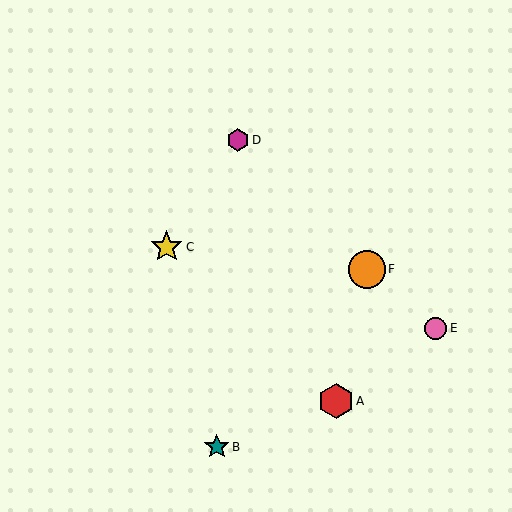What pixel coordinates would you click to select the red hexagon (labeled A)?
Click at (336, 401) to select the red hexagon A.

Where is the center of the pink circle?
The center of the pink circle is at (436, 328).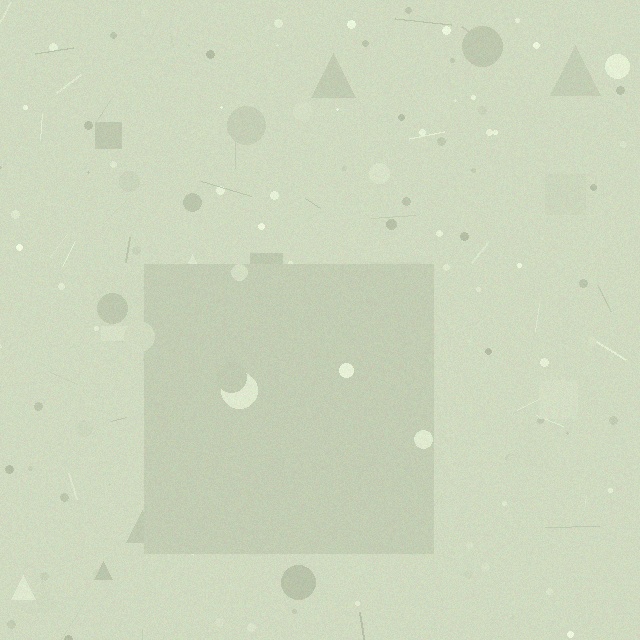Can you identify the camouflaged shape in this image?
The camouflaged shape is a square.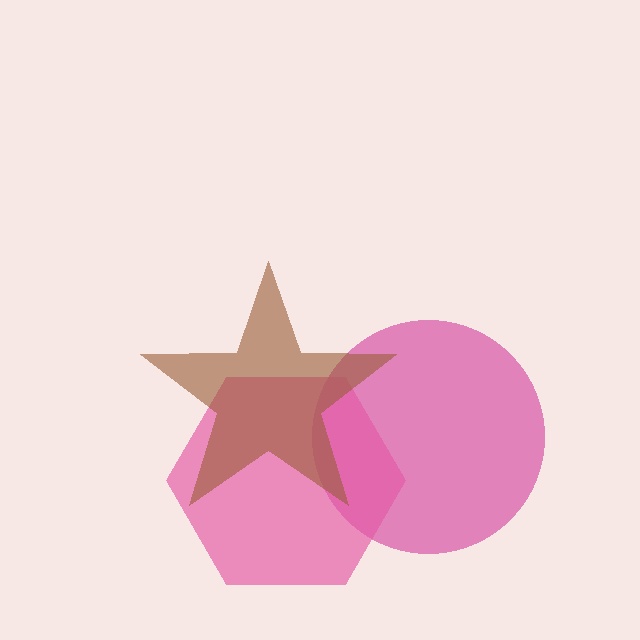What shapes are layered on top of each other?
The layered shapes are: a magenta circle, a pink hexagon, a brown star.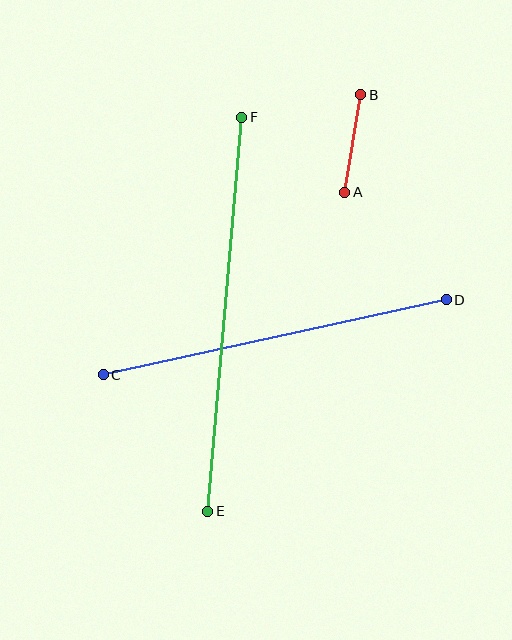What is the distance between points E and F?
The distance is approximately 395 pixels.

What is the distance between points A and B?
The distance is approximately 99 pixels.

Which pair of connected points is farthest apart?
Points E and F are farthest apart.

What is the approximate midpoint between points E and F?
The midpoint is at approximately (225, 314) pixels.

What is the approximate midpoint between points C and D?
The midpoint is at approximately (275, 337) pixels.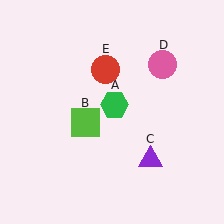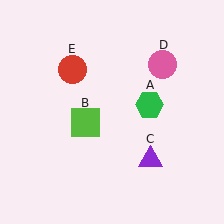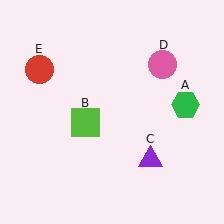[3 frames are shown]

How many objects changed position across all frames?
2 objects changed position: green hexagon (object A), red circle (object E).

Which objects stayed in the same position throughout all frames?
Lime square (object B) and purple triangle (object C) and pink circle (object D) remained stationary.